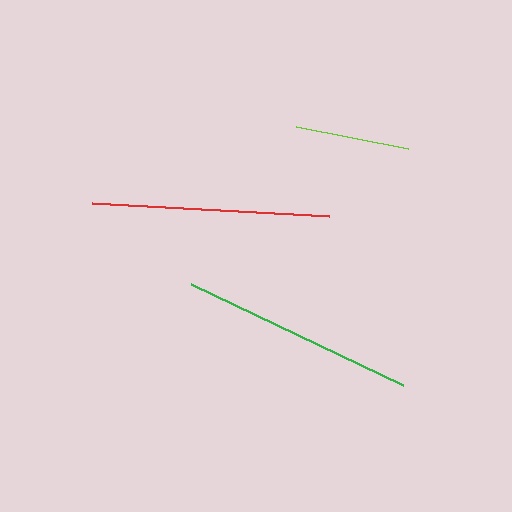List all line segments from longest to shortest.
From longest to shortest: red, green, lime.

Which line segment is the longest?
The red line is the longest at approximately 238 pixels.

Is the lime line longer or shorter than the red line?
The red line is longer than the lime line.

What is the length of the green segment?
The green segment is approximately 235 pixels long.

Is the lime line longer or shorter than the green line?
The green line is longer than the lime line.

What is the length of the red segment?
The red segment is approximately 238 pixels long.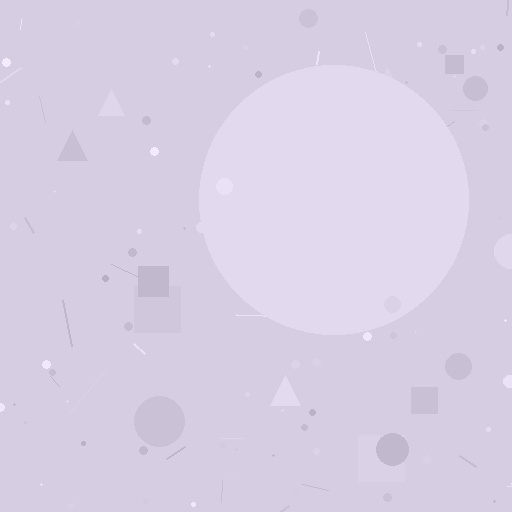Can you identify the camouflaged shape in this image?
The camouflaged shape is a circle.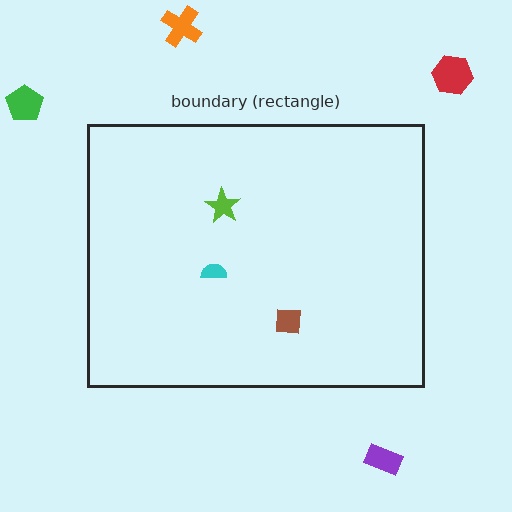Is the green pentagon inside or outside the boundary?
Outside.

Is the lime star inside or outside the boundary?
Inside.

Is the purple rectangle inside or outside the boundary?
Outside.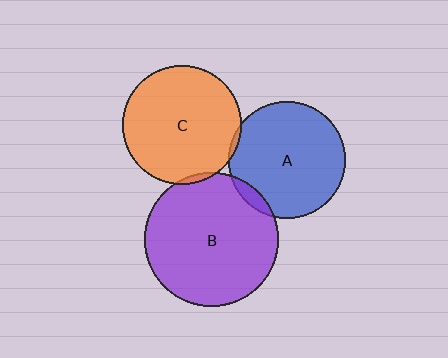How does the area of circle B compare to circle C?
Approximately 1.3 times.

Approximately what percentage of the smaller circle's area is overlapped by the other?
Approximately 5%.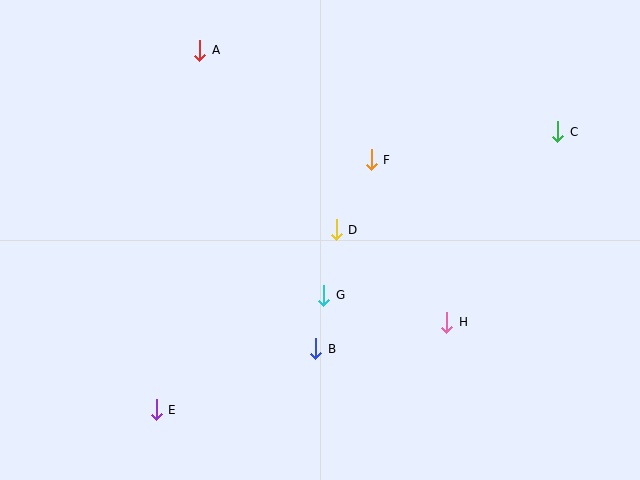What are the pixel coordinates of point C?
Point C is at (558, 132).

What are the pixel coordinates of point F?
Point F is at (371, 160).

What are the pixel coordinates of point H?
Point H is at (447, 322).